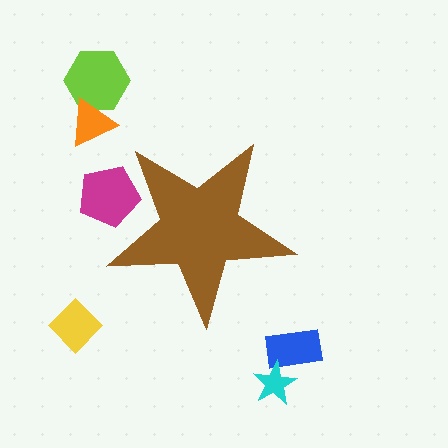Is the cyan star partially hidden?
No, the cyan star is fully visible.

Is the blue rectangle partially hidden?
No, the blue rectangle is fully visible.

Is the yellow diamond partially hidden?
No, the yellow diamond is fully visible.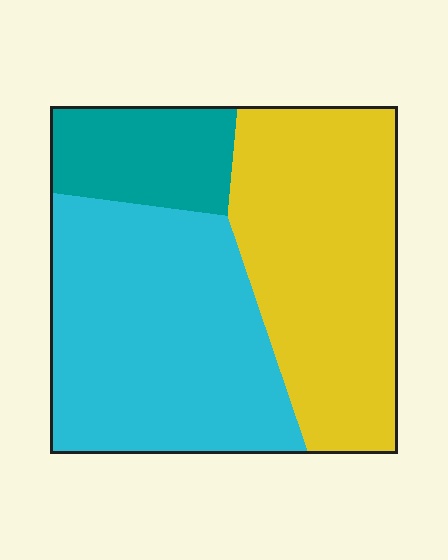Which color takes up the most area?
Cyan, at roughly 45%.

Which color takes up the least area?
Teal, at roughly 15%.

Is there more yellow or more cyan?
Cyan.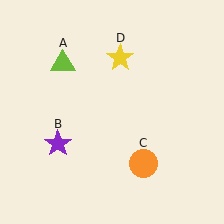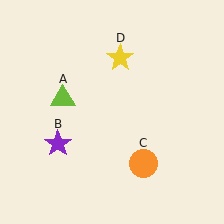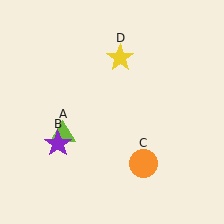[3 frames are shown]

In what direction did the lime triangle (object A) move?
The lime triangle (object A) moved down.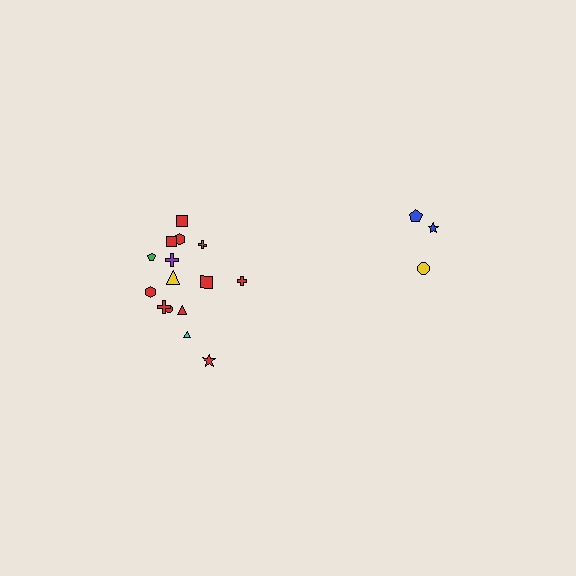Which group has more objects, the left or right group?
The left group.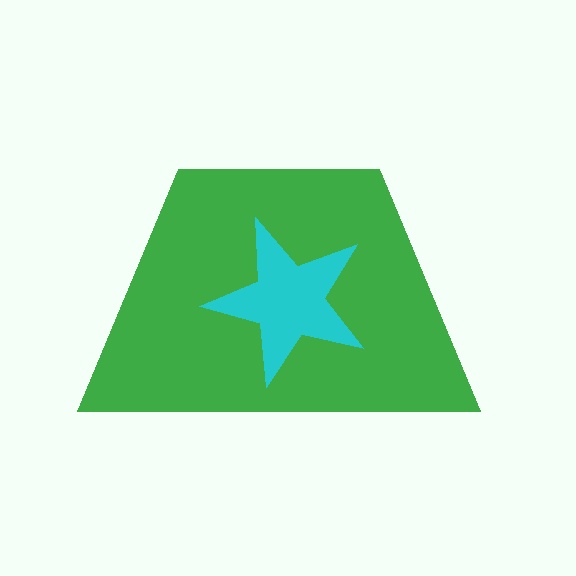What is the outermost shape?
The green trapezoid.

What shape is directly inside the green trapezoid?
The cyan star.